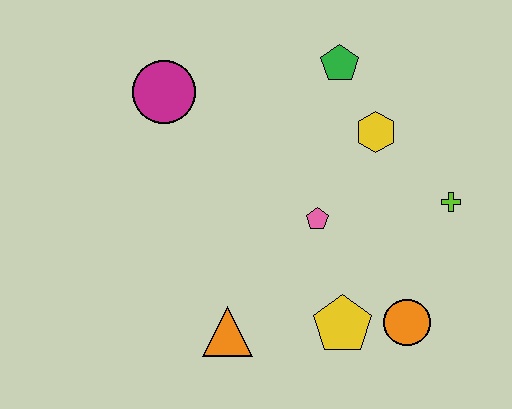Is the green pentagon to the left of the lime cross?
Yes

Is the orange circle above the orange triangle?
Yes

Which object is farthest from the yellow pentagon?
The magenta circle is farthest from the yellow pentagon.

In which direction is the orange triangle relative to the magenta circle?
The orange triangle is below the magenta circle.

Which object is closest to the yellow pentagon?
The orange circle is closest to the yellow pentagon.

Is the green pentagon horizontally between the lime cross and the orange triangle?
Yes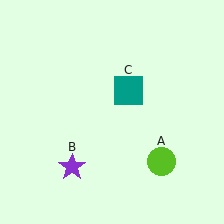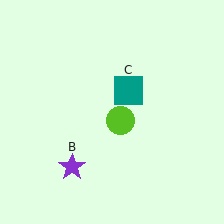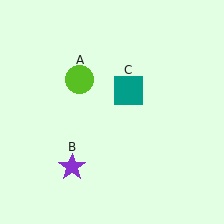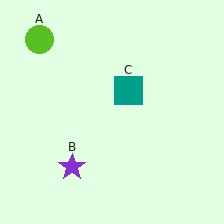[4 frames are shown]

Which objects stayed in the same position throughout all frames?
Purple star (object B) and teal square (object C) remained stationary.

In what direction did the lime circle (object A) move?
The lime circle (object A) moved up and to the left.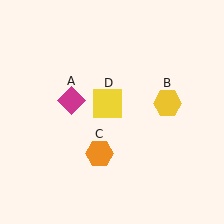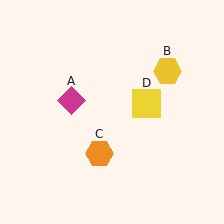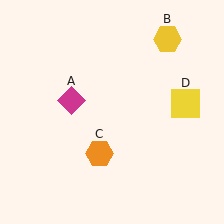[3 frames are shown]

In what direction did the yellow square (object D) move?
The yellow square (object D) moved right.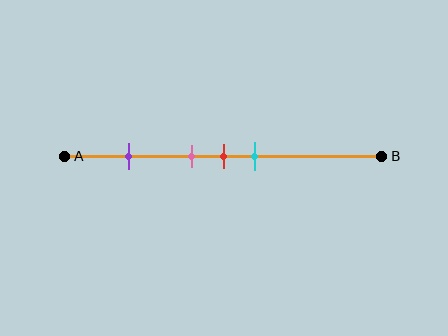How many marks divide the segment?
There are 4 marks dividing the segment.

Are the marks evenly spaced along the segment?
No, the marks are not evenly spaced.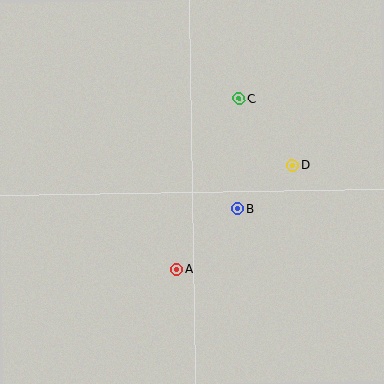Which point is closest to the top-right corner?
Point C is closest to the top-right corner.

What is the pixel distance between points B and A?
The distance between B and A is 86 pixels.